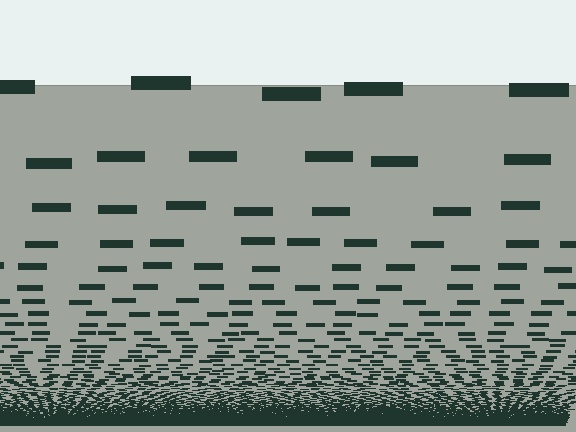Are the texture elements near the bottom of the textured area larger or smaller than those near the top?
Smaller. The gradient is inverted — elements near the bottom are smaller and denser.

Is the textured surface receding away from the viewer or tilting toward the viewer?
The surface appears to tilt toward the viewer. Texture elements get larger and sparser toward the top.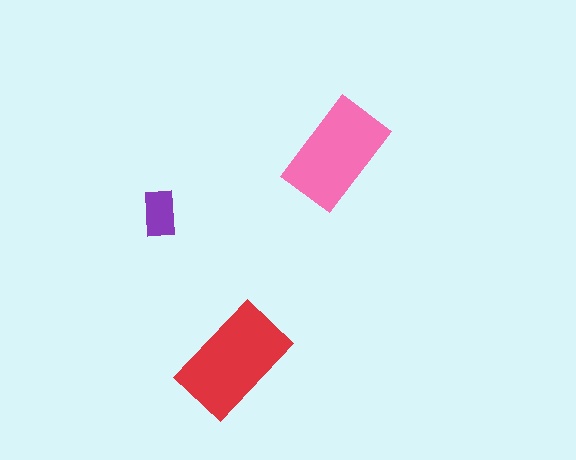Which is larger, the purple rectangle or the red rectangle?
The red one.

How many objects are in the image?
There are 3 objects in the image.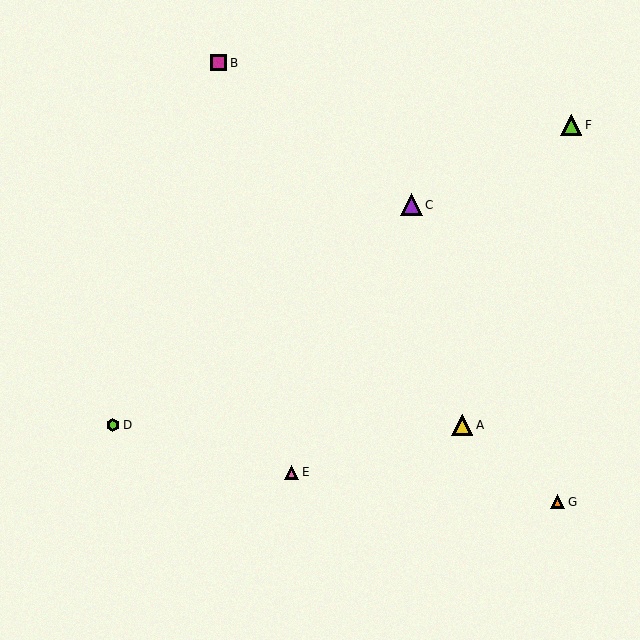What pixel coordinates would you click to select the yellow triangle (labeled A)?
Click at (462, 425) to select the yellow triangle A.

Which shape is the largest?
The purple triangle (labeled C) is the largest.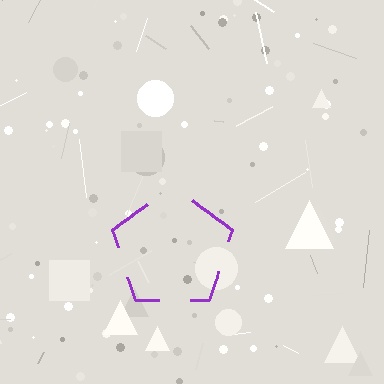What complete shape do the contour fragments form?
The contour fragments form a pentagon.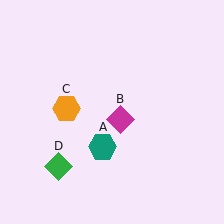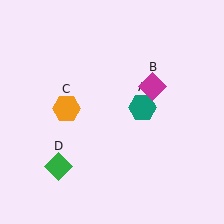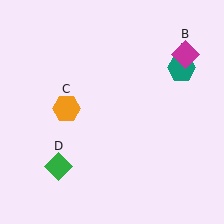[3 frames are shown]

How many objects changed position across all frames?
2 objects changed position: teal hexagon (object A), magenta diamond (object B).